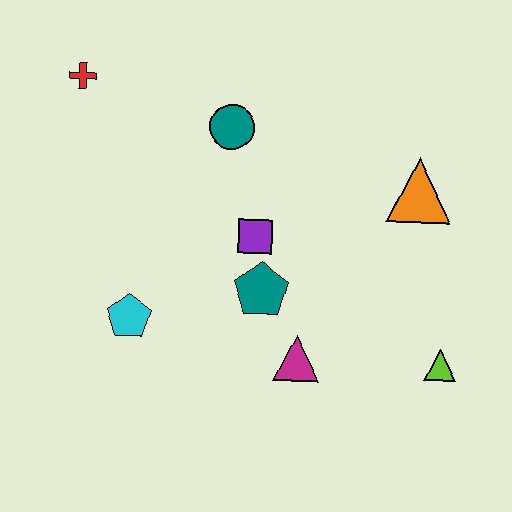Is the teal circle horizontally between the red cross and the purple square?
Yes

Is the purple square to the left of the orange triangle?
Yes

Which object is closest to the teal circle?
The purple square is closest to the teal circle.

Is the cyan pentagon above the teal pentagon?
No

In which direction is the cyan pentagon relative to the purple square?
The cyan pentagon is to the left of the purple square.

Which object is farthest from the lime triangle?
The red cross is farthest from the lime triangle.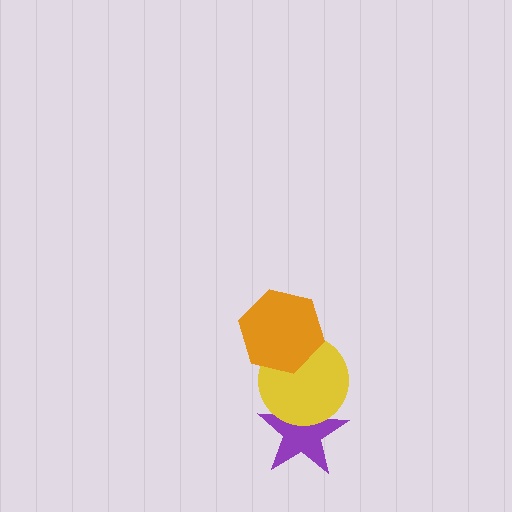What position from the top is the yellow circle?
The yellow circle is 2nd from the top.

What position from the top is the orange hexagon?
The orange hexagon is 1st from the top.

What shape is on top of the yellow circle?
The orange hexagon is on top of the yellow circle.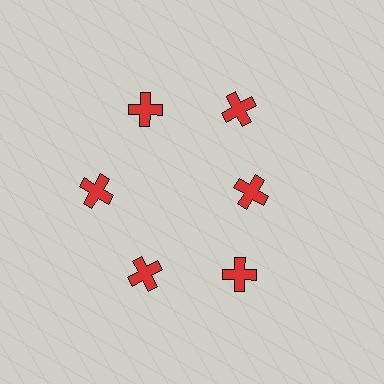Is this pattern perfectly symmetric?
No. The 6 red crosses are arranged in a ring, but one element near the 3 o'clock position is pulled inward toward the center, breaking the 6-fold rotational symmetry.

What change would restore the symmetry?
The symmetry would be restored by moving it outward, back onto the ring so that all 6 crosses sit at equal angles and equal distance from the center.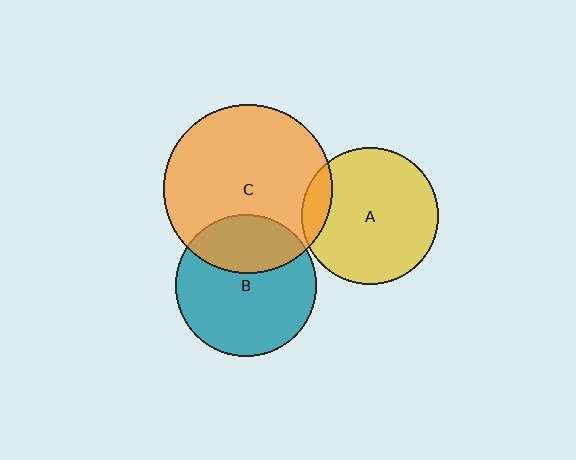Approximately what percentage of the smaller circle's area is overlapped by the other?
Approximately 10%.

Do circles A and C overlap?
Yes.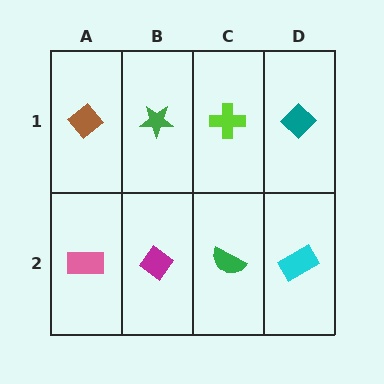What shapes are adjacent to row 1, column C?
A green semicircle (row 2, column C), a green star (row 1, column B), a teal diamond (row 1, column D).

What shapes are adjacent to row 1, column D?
A cyan rectangle (row 2, column D), a lime cross (row 1, column C).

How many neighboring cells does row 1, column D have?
2.